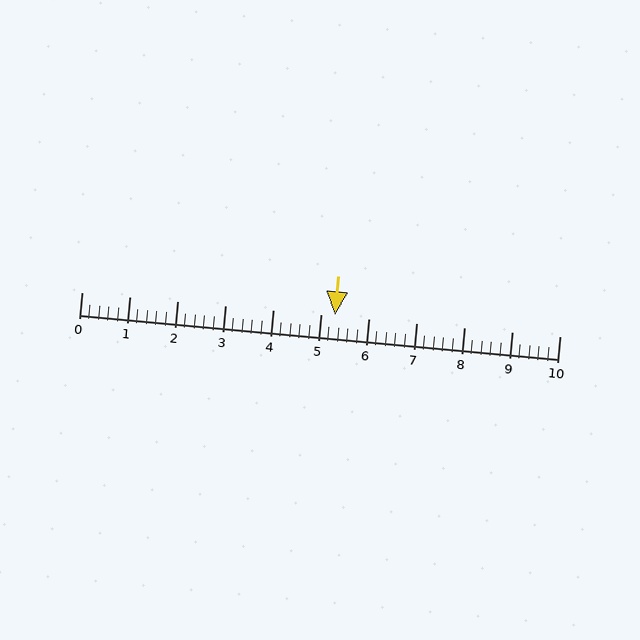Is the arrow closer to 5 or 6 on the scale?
The arrow is closer to 5.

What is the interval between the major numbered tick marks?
The major tick marks are spaced 1 units apart.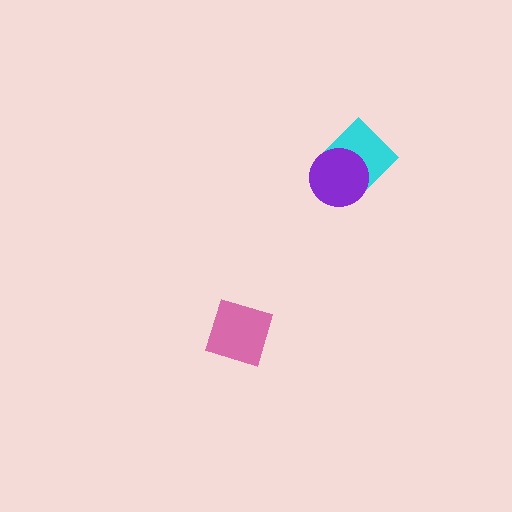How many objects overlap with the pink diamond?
0 objects overlap with the pink diamond.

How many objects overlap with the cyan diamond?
1 object overlaps with the cyan diamond.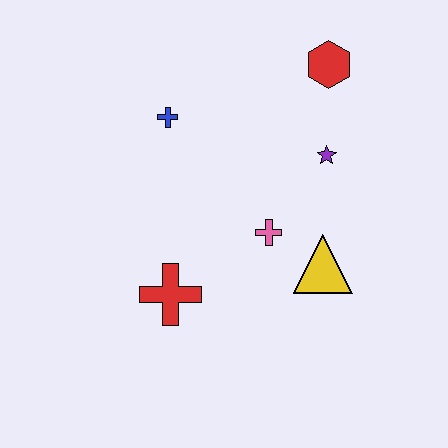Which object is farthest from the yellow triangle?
The blue cross is farthest from the yellow triangle.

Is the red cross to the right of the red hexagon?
No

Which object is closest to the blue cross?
The pink cross is closest to the blue cross.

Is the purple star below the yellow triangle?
No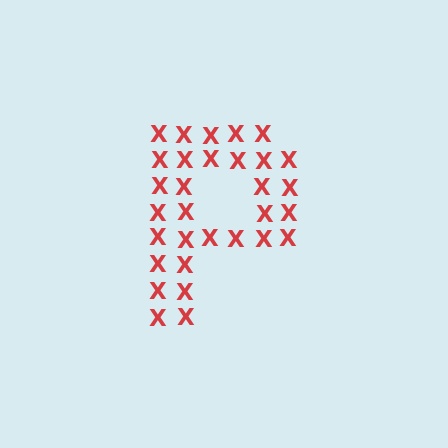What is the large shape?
The large shape is the letter P.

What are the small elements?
The small elements are letter X's.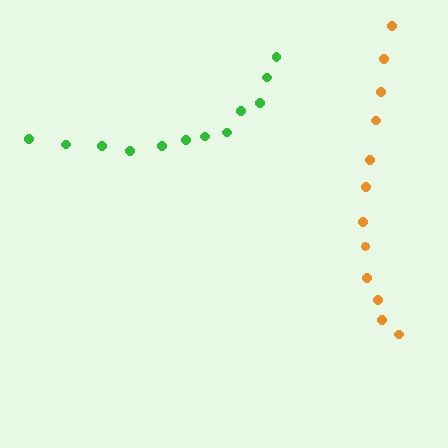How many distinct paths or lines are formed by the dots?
There are 2 distinct paths.